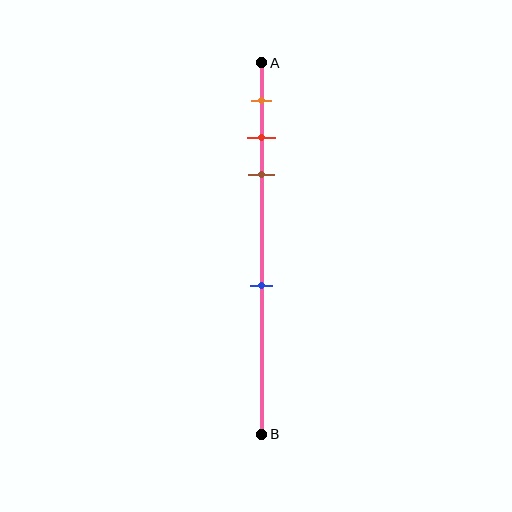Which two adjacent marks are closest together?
The red and brown marks are the closest adjacent pair.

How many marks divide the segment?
There are 4 marks dividing the segment.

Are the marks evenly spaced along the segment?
No, the marks are not evenly spaced.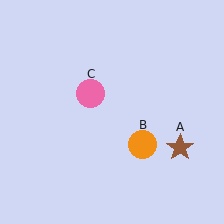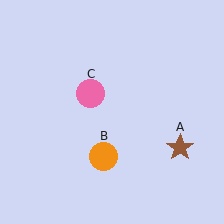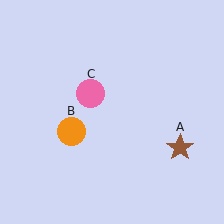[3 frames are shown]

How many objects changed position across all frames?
1 object changed position: orange circle (object B).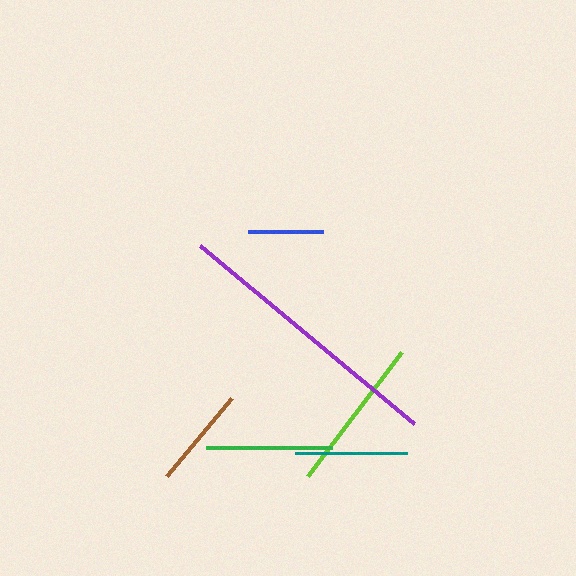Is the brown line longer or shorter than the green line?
The green line is longer than the brown line.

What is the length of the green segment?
The green segment is approximately 126 pixels long.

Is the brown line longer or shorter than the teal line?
The teal line is longer than the brown line.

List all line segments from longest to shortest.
From longest to shortest: purple, lime, green, teal, brown, blue.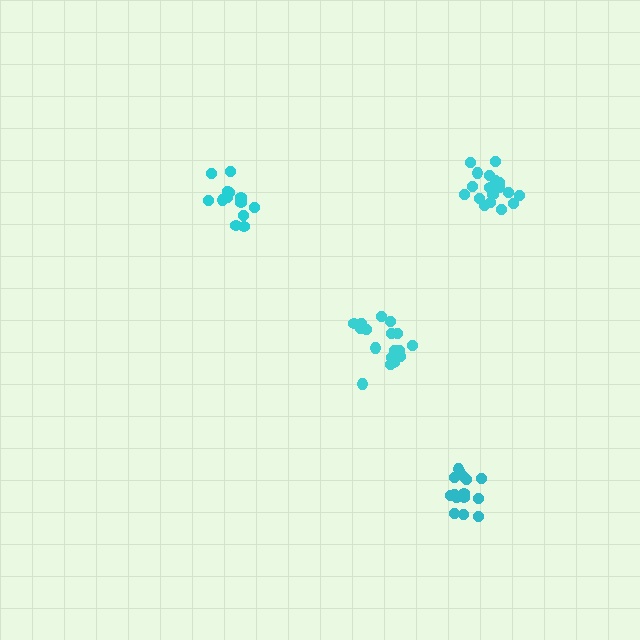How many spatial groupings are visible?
There are 4 spatial groupings.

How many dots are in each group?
Group 1: 17 dots, Group 2: 14 dots, Group 3: 16 dots, Group 4: 18 dots (65 total).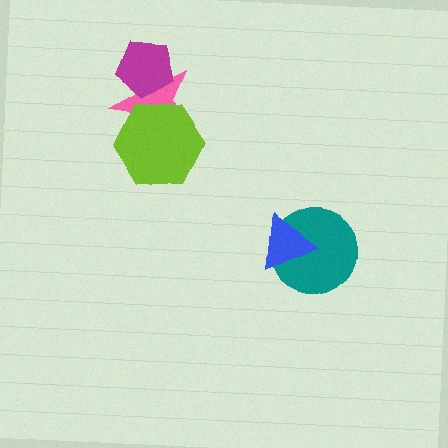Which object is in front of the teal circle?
The blue triangle is in front of the teal circle.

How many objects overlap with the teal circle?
1 object overlaps with the teal circle.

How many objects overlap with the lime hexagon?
1 object overlaps with the lime hexagon.